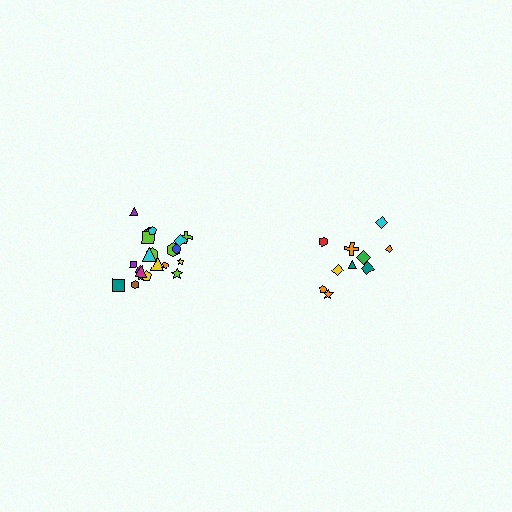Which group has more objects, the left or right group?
The left group.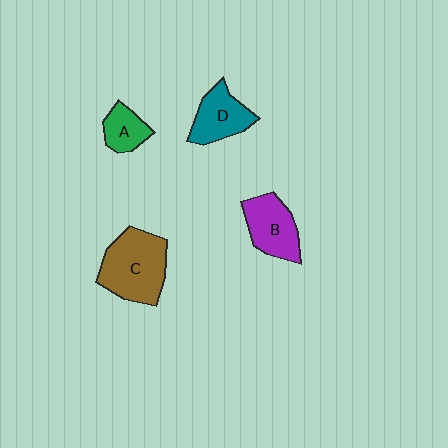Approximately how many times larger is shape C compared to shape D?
Approximately 1.6 times.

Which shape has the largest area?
Shape C (brown).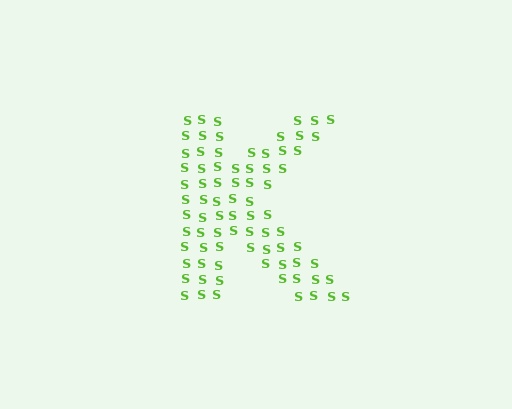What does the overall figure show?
The overall figure shows the letter K.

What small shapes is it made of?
It is made of small letter S's.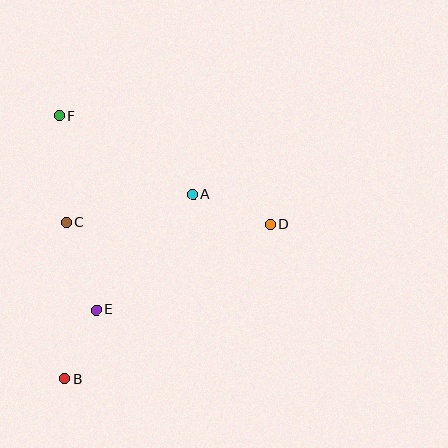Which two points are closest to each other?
Points B and E are closest to each other.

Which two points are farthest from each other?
Points B and F are farthest from each other.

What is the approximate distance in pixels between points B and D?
The distance between B and D is approximately 257 pixels.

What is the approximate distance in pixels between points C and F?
The distance between C and F is approximately 106 pixels.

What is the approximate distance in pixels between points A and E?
The distance between A and E is approximately 151 pixels.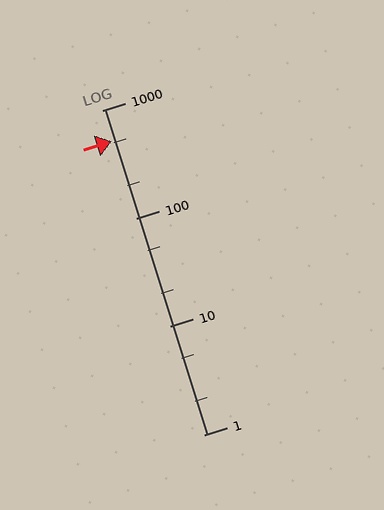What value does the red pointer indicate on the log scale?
The pointer indicates approximately 520.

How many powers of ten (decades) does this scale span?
The scale spans 3 decades, from 1 to 1000.